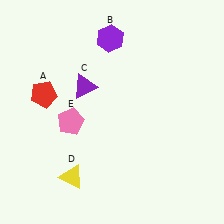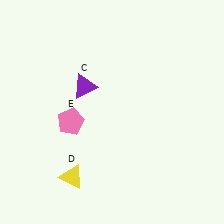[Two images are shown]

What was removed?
The purple hexagon (B), the red pentagon (A) were removed in Image 2.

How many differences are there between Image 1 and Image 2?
There are 2 differences between the two images.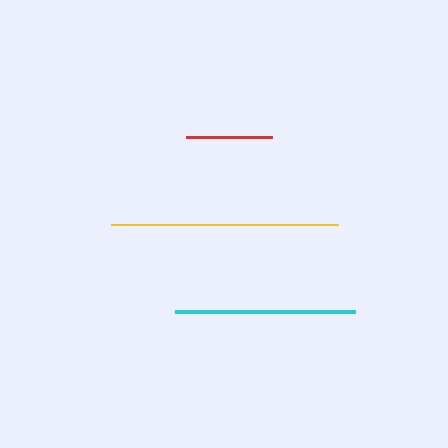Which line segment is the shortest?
The red line is the shortest at approximately 86 pixels.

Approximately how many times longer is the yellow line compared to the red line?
The yellow line is approximately 2.6 times the length of the red line.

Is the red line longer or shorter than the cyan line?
The cyan line is longer than the red line.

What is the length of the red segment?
The red segment is approximately 86 pixels long.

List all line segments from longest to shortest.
From longest to shortest: yellow, cyan, red.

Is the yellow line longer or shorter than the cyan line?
The yellow line is longer than the cyan line.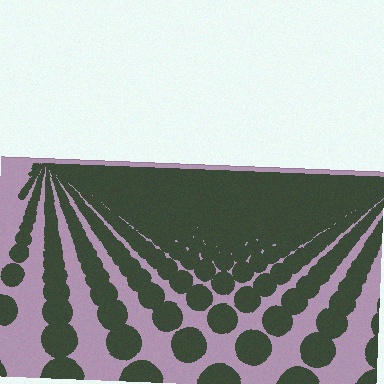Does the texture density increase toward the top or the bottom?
Density increases toward the top.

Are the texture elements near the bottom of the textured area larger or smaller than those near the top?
Larger. Near the bottom, elements are closer to the viewer and appear at a bigger on-screen size.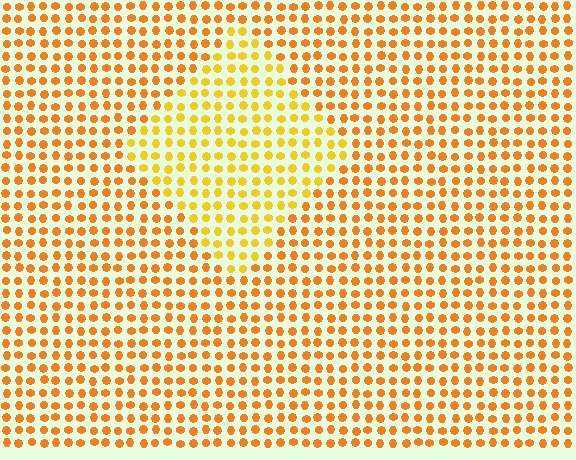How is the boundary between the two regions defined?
The boundary is defined purely by a slight shift in hue (about 22 degrees). Spacing, size, and orientation are identical on both sides.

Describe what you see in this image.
The image is filled with small orange elements in a uniform arrangement. A diamond-shaped region is visible where the elements are tinted to a slightly different hue, forming a subtle color boundary.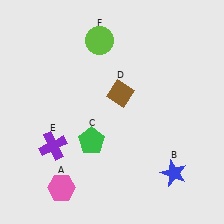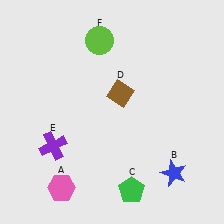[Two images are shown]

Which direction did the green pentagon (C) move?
The green pentagon (C) moved down.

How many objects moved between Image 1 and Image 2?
1 object moved between the two images.